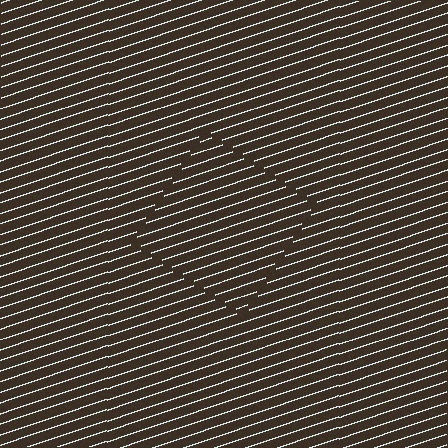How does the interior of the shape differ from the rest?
The interior of the shape contains the same grating, shifted by half a period — the contour is defined by the phase discontinuity where line-ends from the inner and outer gratings abut.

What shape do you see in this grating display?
An illusory square. The interior of the shape contains the same grating, shifted by half a period — the contour is defined by the phase discontinuity where line-ends from the inner and outer gratings abut.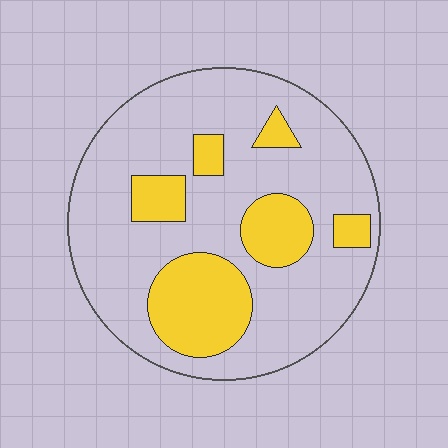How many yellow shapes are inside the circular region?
6.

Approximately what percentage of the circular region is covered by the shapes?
Approximately 25%.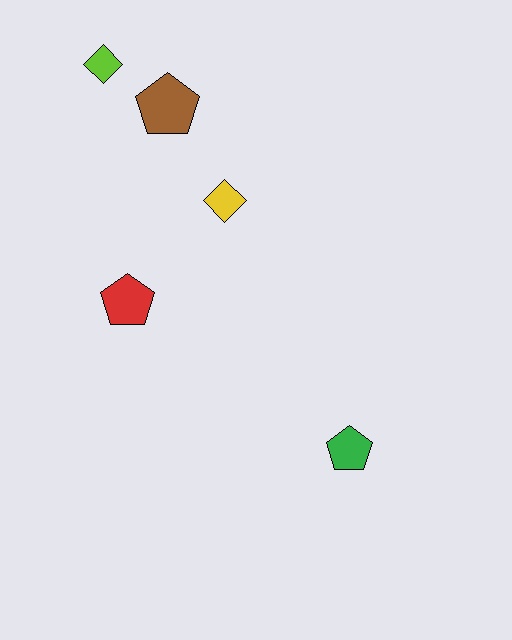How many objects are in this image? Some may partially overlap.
There are 5 objects.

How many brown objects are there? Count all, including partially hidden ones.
There is 1 brown object.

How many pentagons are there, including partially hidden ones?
There are 3 pentagons.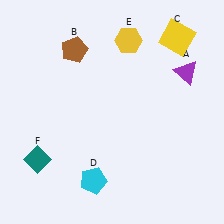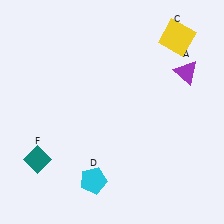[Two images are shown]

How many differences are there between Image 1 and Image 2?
There are 2 differences between the two images.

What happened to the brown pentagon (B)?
The brown pentagon (B) was removed in Image 2. It was in the top-left area of Image 1.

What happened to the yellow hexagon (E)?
The yellow hexagon (E) was removed in Image 2. It was in the top-right area of Image 1.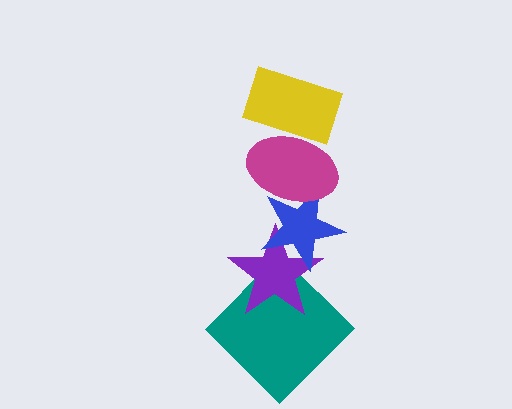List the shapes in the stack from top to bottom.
From top to bottom: the yellow rectangle, the magenta ellipse, the blue star, the purple star, the teal diamond.